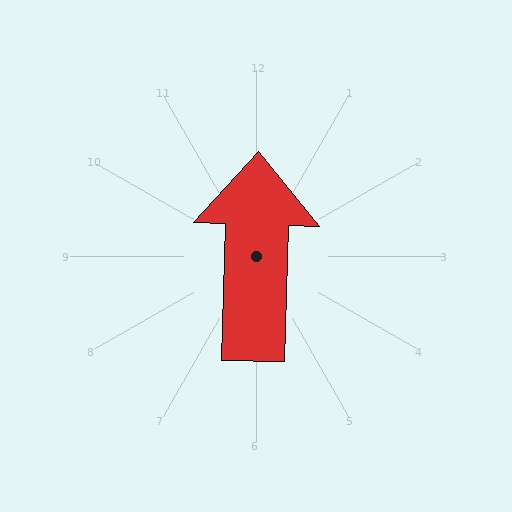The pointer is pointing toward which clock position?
Roughly 12 o'clock.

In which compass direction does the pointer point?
North.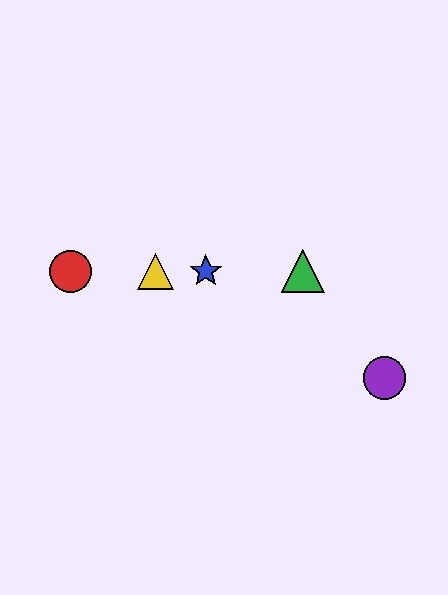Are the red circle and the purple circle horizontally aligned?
No, the red circle is at y≈271 and the purple circle is at y≈378.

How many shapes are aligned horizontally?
4 shapes (the red circle, the blue star, the green triangle, the yellow triangle) are aligned horizontally.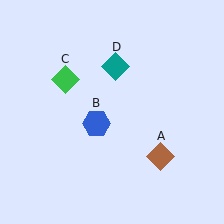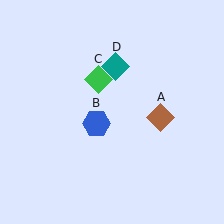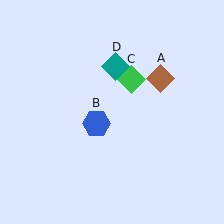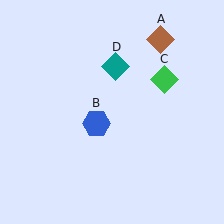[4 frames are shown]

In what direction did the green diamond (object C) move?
The green diamond (object C) moved right.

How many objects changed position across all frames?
2 objects changed position: brown diamond (object A), green diamond (object C).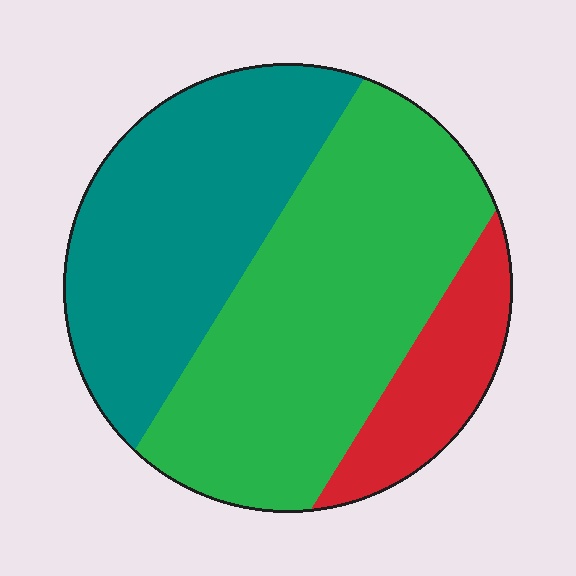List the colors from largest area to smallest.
From largest to smallest: green, teal, red.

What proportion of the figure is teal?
Teal covers 37% of the figure.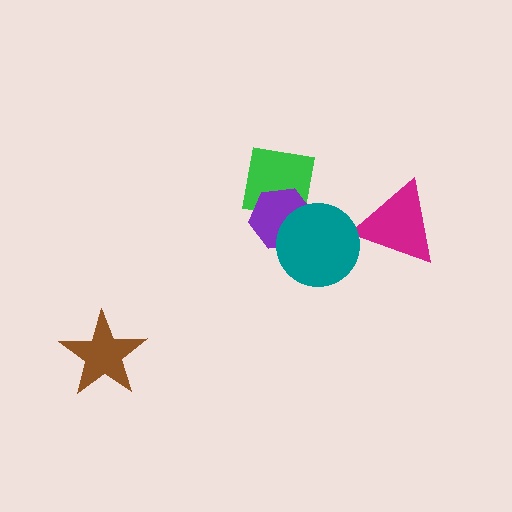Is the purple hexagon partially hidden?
Yes, it is partially covered by another shape.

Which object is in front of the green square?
The purple hexagon is in front of the green square.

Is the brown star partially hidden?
No, no other shape covers it.